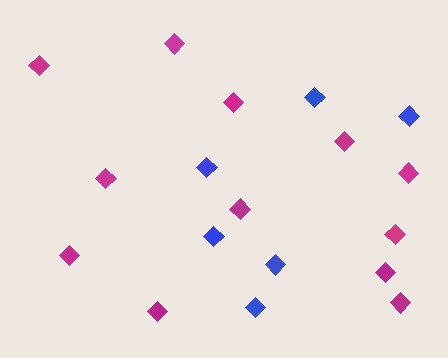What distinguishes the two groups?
There are 2 groups: one group of blue diamonds (6) and one group of magenta diamonds (12).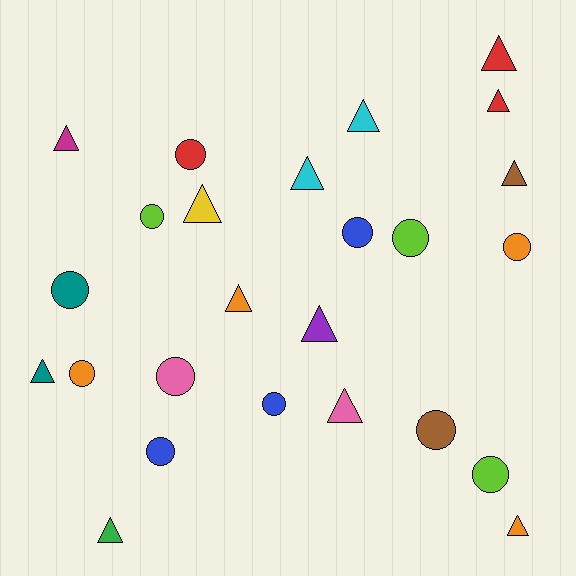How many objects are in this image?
There are 25 objects.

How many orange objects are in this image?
There are 4 orange objects.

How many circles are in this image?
There are 12 circles.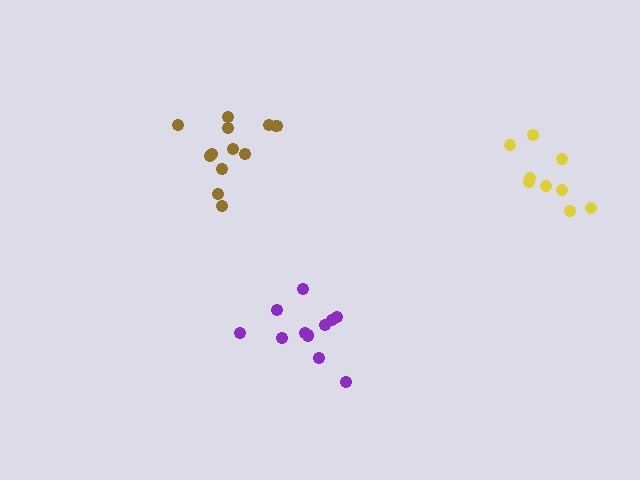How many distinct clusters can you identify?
There are 3 distinct clusters.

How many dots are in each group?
Group 1: 12 dots, Group 2: 11 dots, Group 3: 9 dots (32 total).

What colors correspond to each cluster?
The clusters are colored: brown, purple, yellow.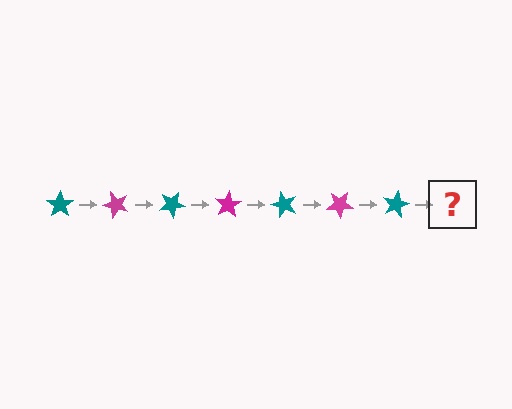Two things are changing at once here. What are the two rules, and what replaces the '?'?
The two rules are that it rotates 50 degrees each step and the color cycles through teal and magenta. The '?' should be a magenta star, rotated 350 degrees from the start.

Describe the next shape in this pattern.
It should be a magenta star, rotated 350 degrees from the start.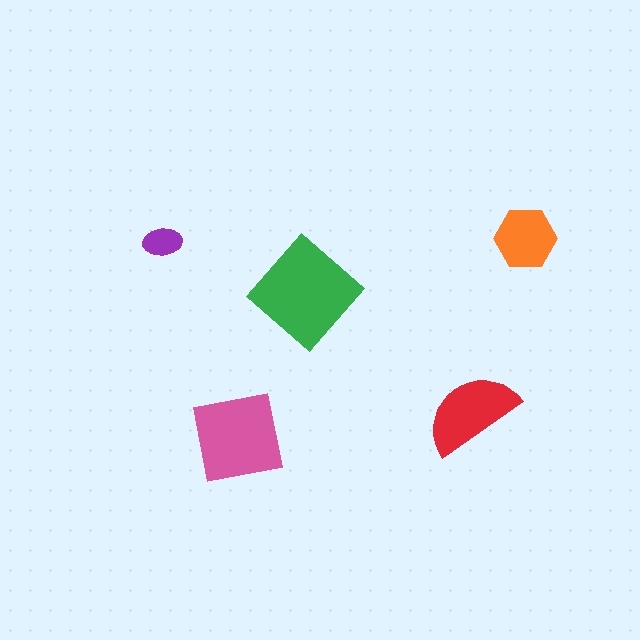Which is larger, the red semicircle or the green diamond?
The green diamond.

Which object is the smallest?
The purple ellipse.